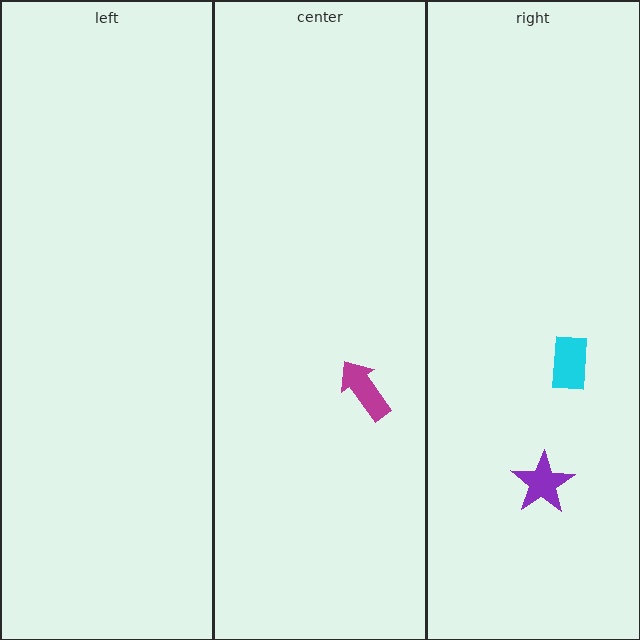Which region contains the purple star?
The right region.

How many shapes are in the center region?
1.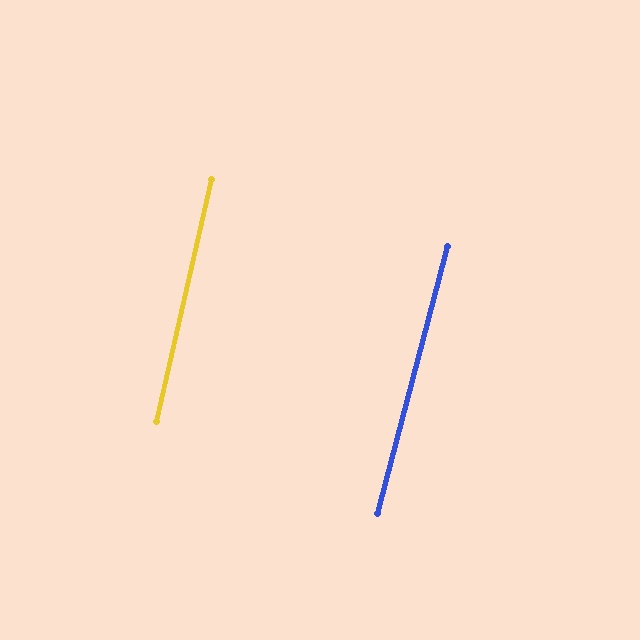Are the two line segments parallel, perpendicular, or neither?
Parallel — their directions differ by only 1.8°.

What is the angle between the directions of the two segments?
Approximately 2 degrees.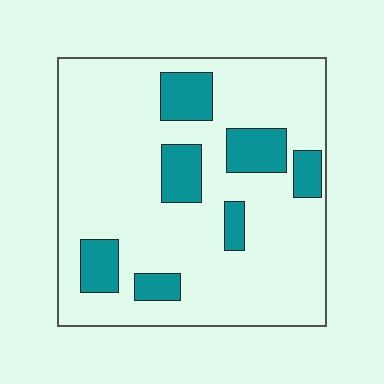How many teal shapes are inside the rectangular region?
7.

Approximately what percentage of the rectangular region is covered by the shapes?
Approximately 20%.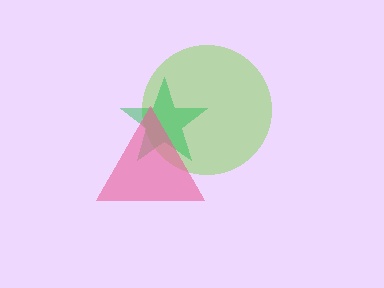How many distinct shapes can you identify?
There are 3 distinct shapes: a lime circle, a green star, a pink triangle.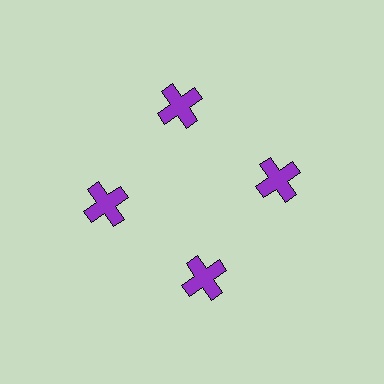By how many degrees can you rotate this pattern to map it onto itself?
The pattern maps onto itself every 90 degrees of rotation.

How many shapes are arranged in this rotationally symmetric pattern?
There are 4 shapes, arranged in 4 groups of 1.